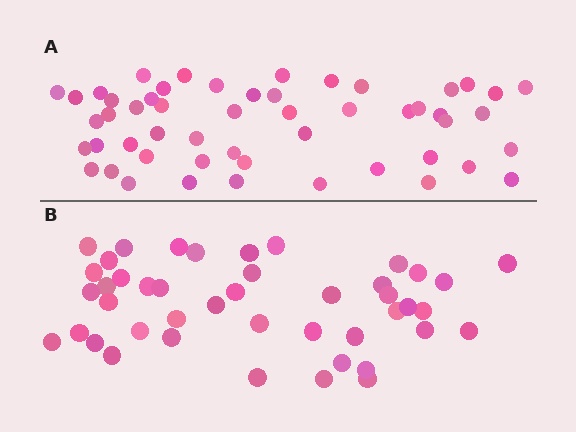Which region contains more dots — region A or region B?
Region A (the top region) has more dots.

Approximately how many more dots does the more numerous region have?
Region A has roughly 8 or so more dots than region B.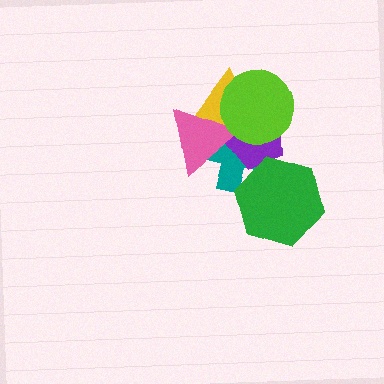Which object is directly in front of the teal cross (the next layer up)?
The purple pentagon is directly in front of the teal cross.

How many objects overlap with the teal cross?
5 objects overlap with the teal cross.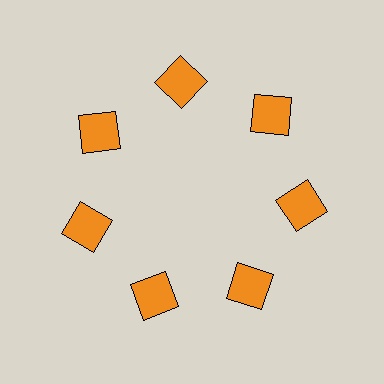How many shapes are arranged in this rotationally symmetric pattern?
There are 7 shapes, arranged in 7 groups of 1.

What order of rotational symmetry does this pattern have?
This pattern has 7-fold rotational symmetry.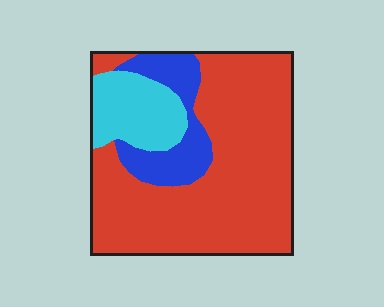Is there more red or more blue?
Red.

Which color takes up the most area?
Red, at roughly 70%.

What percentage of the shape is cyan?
Cyan covers 15% of the shape.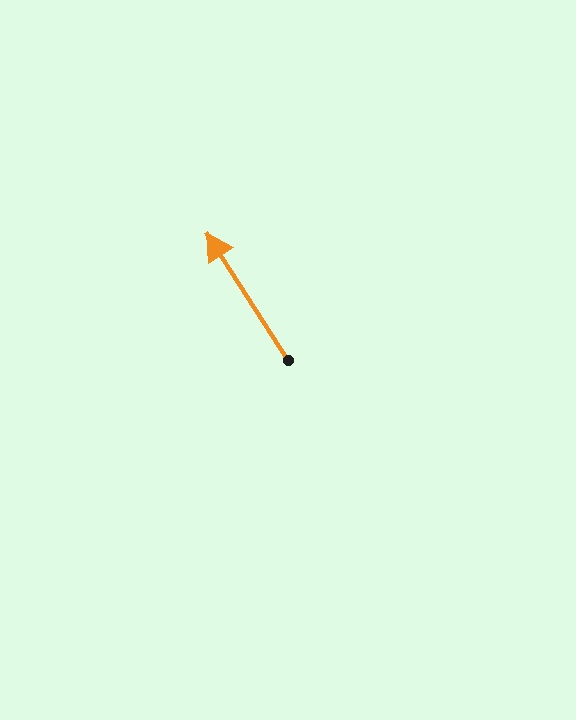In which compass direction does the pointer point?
Northwest.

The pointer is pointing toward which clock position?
Roughly 11 o'clock.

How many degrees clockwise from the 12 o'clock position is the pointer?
Approximately 327 degrees.